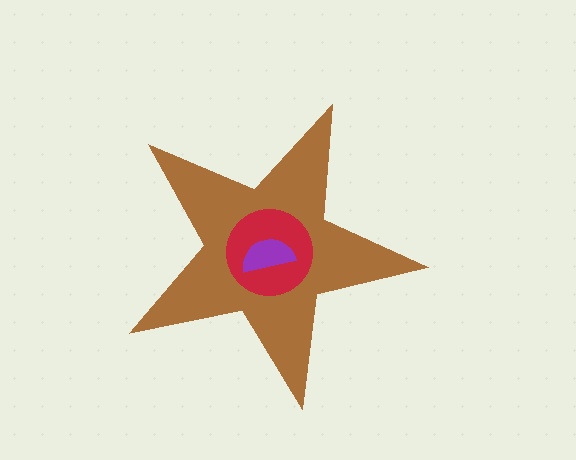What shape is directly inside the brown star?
The red circle.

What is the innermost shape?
The purple semicircle.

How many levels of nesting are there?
3.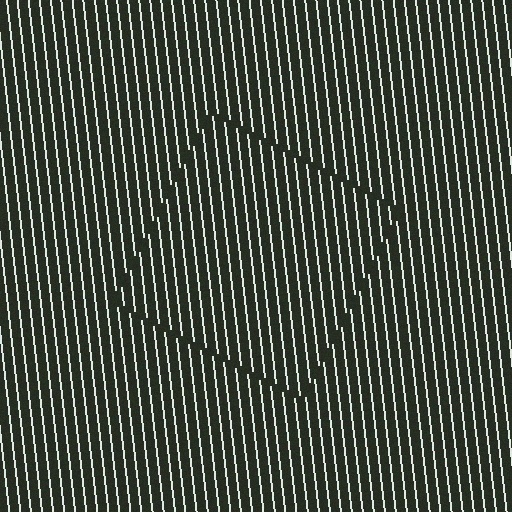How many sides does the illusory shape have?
4 sides — the line-ends trace a square.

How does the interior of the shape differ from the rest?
The interior of the shape contains the same grating, shifted by half a period — the contour is defined by the phase discontinuity where line-ends from the inner and outer gratings abut.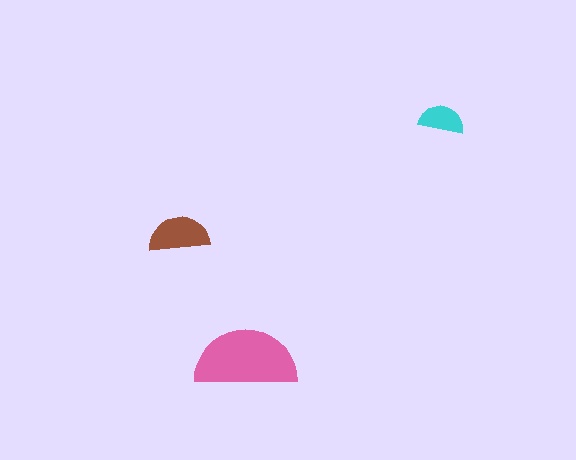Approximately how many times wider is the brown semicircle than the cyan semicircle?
About 1.5 times wider.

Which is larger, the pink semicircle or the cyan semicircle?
The pink one.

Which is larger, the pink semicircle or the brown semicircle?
The pink one.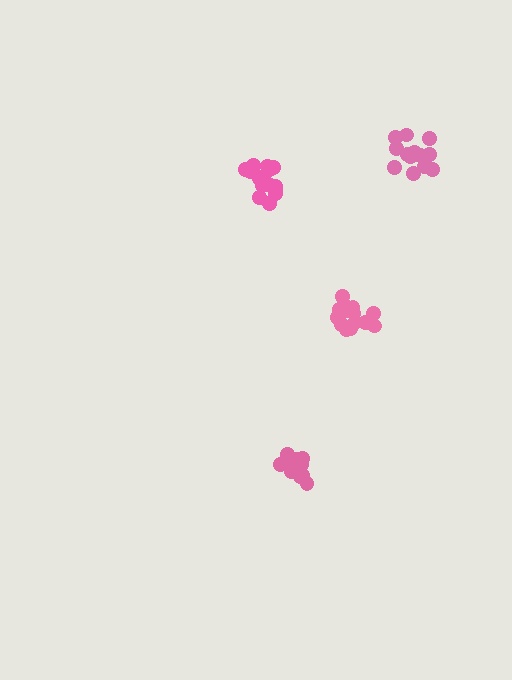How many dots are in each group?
Group 1: 12 dots, Group 2: 14 dots, Group 3: 17 dots, Group 4: 15 dots (58 total).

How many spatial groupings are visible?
There are 4 spatial groupings.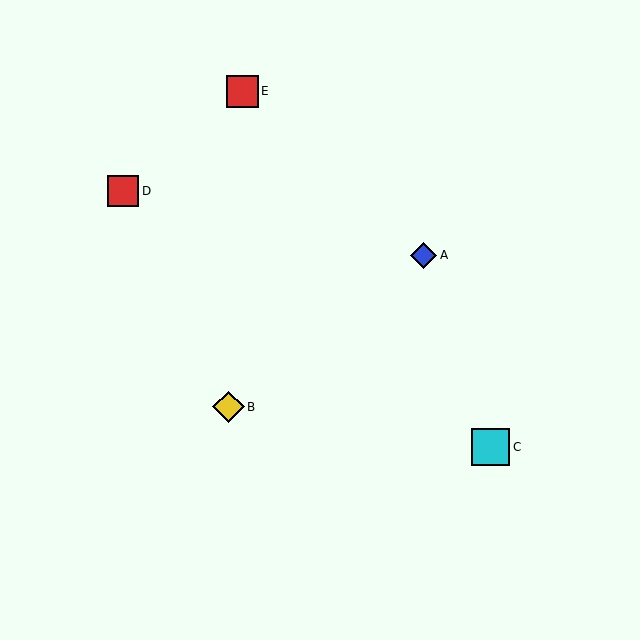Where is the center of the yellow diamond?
The center of the yellow diamond is at (229, 407).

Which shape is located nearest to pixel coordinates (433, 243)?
The blue diamond (labeled A) at (424, 255) is nearest to that location.